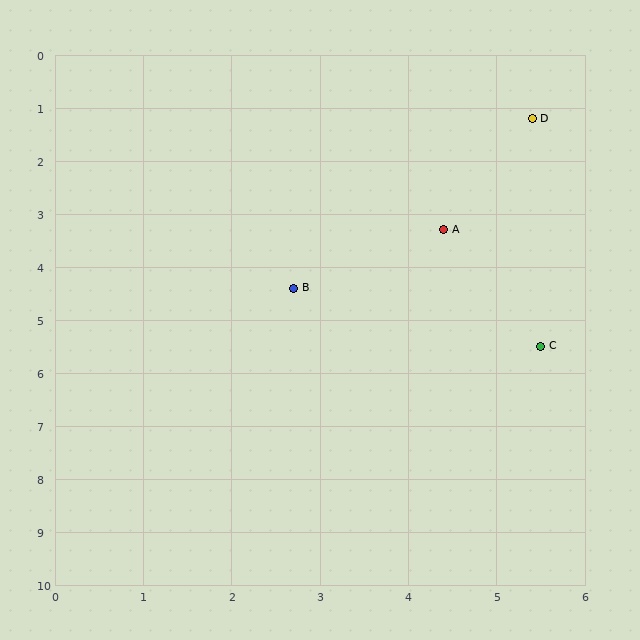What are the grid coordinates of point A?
Point A is at approximately (4.4, 3.3).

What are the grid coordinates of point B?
Point B is at approximately (2.7, 4.4).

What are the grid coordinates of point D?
Point D is at approximately (5.4, 1.2).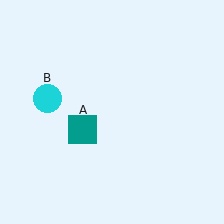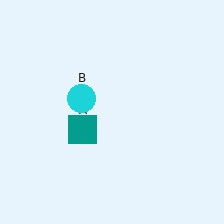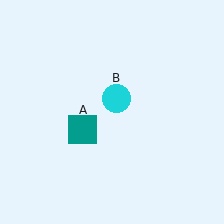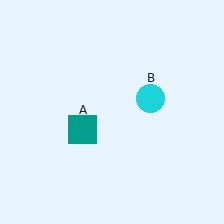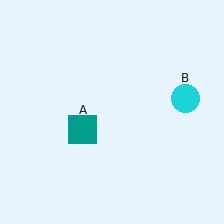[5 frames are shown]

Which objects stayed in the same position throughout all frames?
Teal square (object A) remained stationary.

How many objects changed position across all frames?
1 object changed position: cyan circle (object B).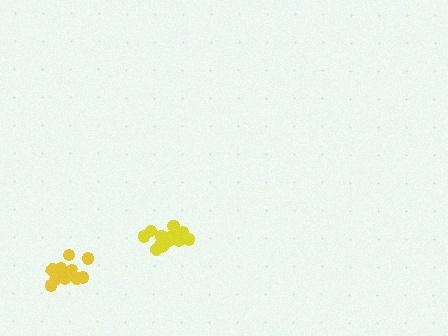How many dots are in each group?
Group 1: 17 dots, Group 2: 13 dots (30 total).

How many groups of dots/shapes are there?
There are 2 groups.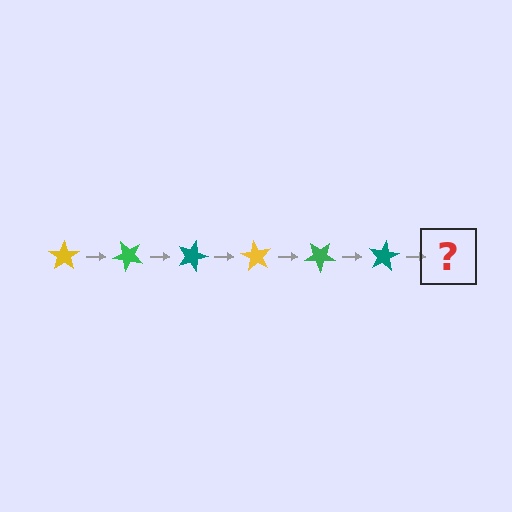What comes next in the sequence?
The next element should be a yellow star, rotated 270 degrees from the start.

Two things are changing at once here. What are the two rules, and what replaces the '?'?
The two rules are that it rotates 45 degrees each step and the color cycles through yellow, green, and teal. The '?' should be a yellow star, rotated 270 degrees from the start.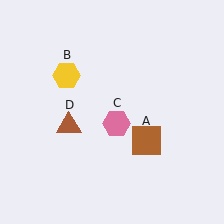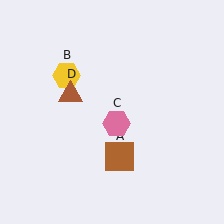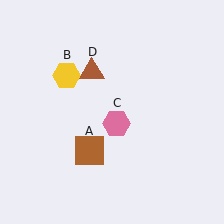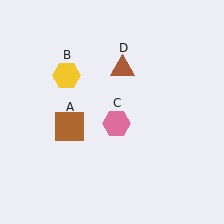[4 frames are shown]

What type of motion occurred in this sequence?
The brown square (object A), brown triangle (object D) rotated clockwise around the center of the scene.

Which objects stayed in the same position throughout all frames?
Yellow hexagon (object B) and pink hexagon (object C) remained stationary.